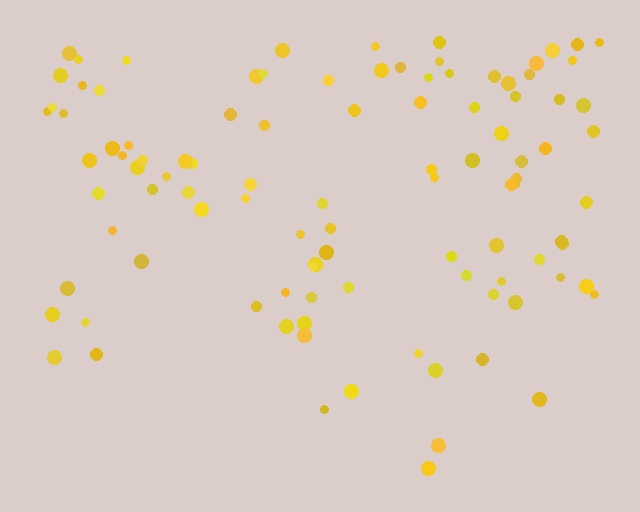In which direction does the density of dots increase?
From bottom to top, with the top side densest.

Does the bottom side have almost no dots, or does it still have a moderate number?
Still a moderate number, just noticeably fewer than the top.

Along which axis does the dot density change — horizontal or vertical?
Vertical.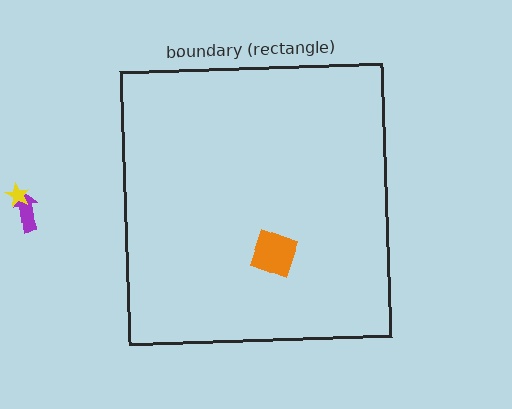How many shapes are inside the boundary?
1 inside, 2 outside.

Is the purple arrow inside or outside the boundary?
Outside.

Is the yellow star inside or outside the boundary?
Outside.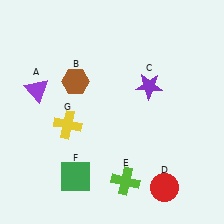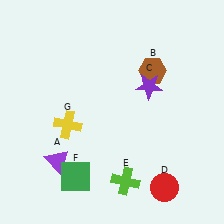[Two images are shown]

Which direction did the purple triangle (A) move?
The purple triangle (A) moved down.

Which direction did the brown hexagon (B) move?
The brown hexagon (B) moved right.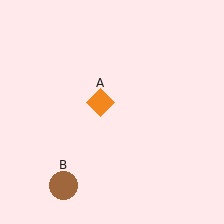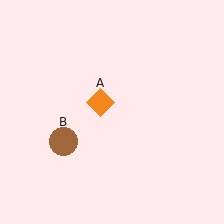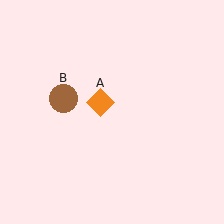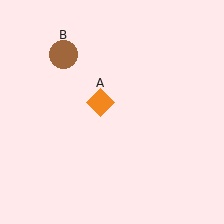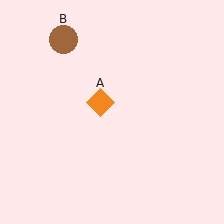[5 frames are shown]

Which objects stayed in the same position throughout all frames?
Orange diamond (object A) remained stationary.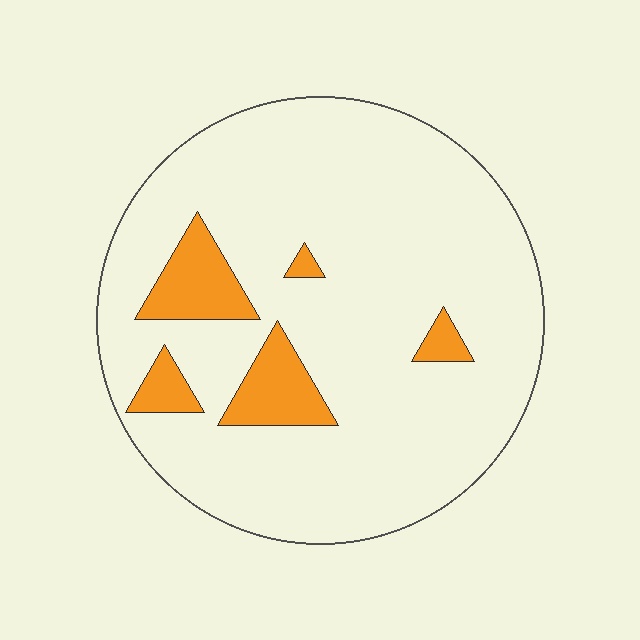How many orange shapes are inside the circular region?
5.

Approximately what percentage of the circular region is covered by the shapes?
Approximately 10%.